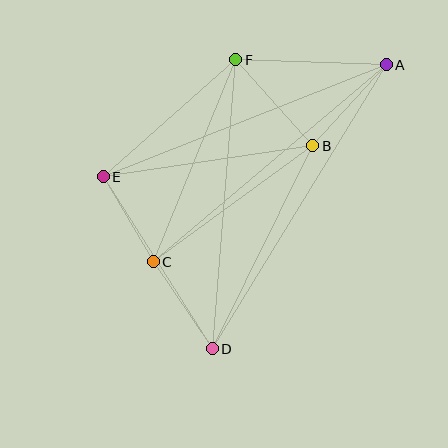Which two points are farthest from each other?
Points A and D are farthest from each other.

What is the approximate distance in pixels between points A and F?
The distance between A and F is approximately 151 pixels.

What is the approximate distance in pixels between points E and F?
The distance between E and F is approximately 177 pixels.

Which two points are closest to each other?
Points C and E are closest to each other.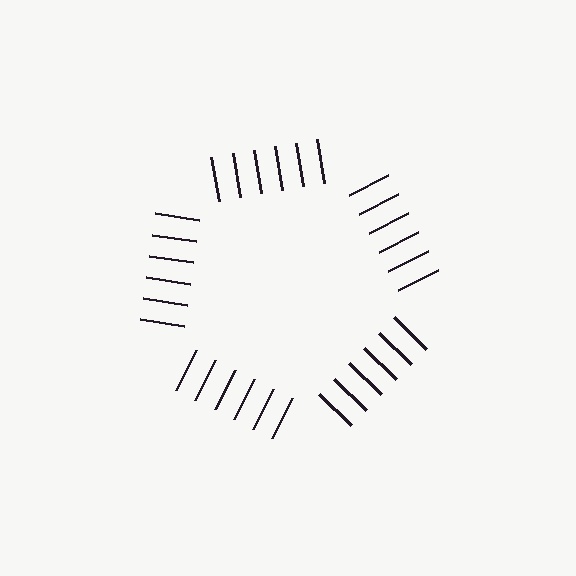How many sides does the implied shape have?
5 sides — the line-ends trace a pentagon.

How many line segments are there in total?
30 — 6 along each of the 5 edges.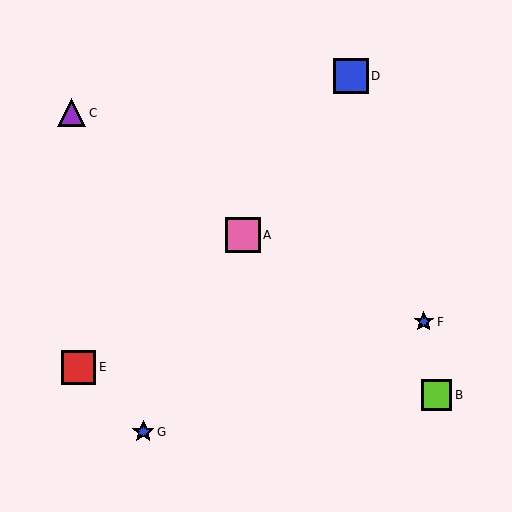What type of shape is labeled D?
Shape D is a blue square.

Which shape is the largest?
The blue square (labeled D) is the largest.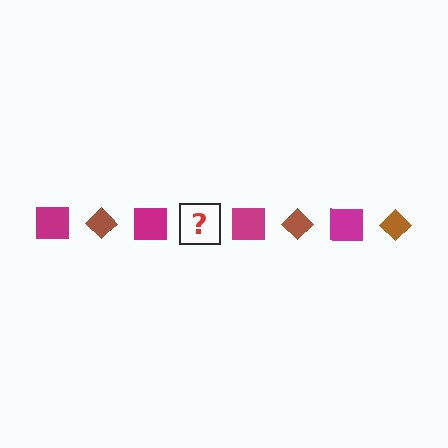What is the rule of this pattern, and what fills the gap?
The rule is that the pattern alternates between magenta square and brown diamond. The gap should be filled with a brown diamond.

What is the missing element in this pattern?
The missing element is a brown diamond.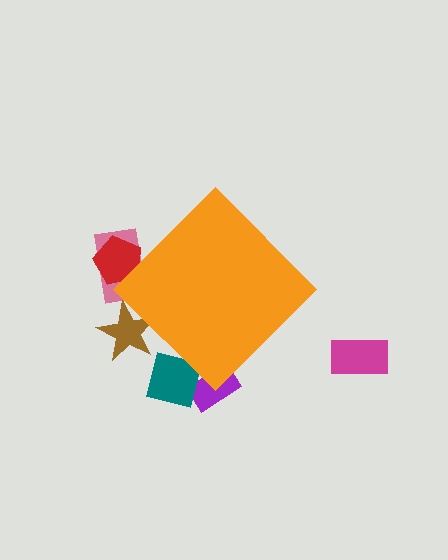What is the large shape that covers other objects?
An orange diamond.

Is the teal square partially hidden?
Yes, the teal square is partially hidden behind the orange diamond.